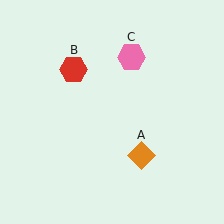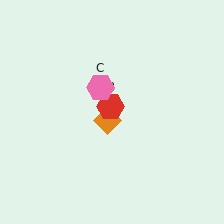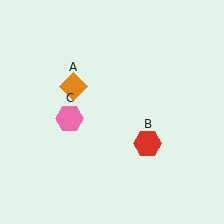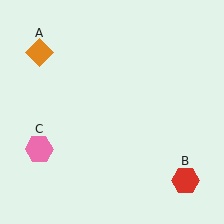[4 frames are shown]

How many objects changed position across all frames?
3 objects changed position: orange diamond (object A), red hexagon (object B), pink hexagon (object C).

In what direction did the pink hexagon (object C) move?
The pink hexagon (object C) moved down and to the left.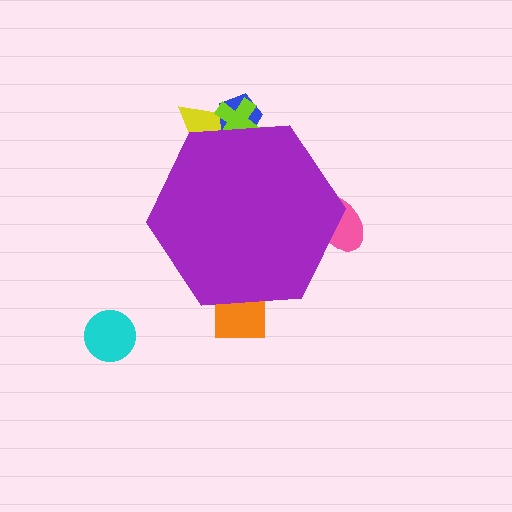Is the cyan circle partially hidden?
No, the cyan circle is fully visible.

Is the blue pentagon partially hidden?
Yes, the blue pentagon is partially hidden behind the purple hexagon.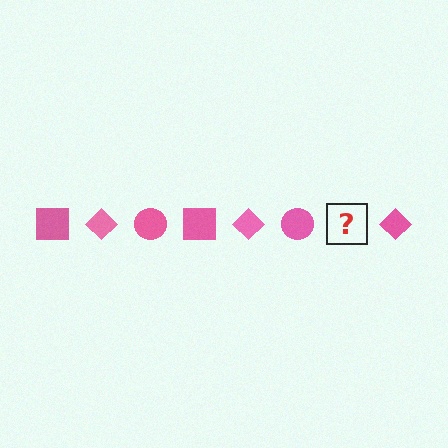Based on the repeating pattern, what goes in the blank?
The blank should be a pink square.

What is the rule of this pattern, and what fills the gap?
The rule is that the pattern cycles through square, diamond, circle shapes in pink. The gap should be filled with a pink square.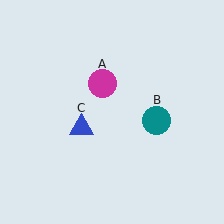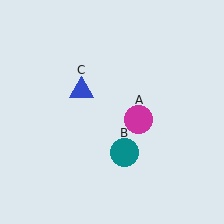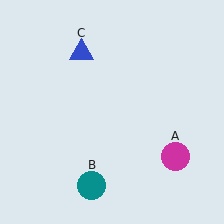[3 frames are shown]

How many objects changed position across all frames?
3 objects changed position: magenta circle (object A), teal circle (object B), blue triangle (object C).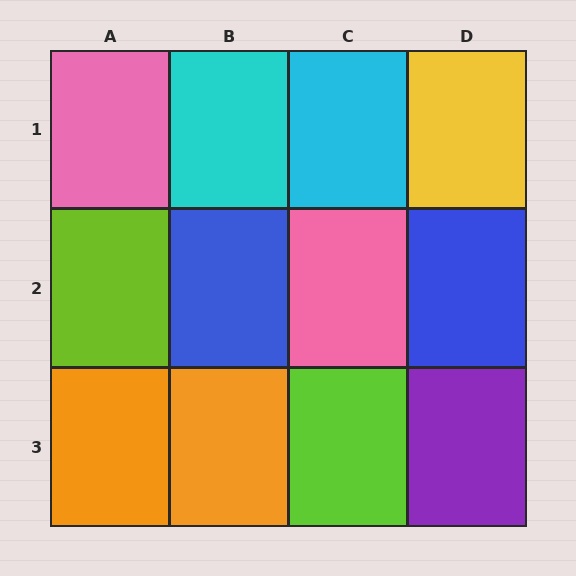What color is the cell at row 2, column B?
Blue.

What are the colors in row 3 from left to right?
Orange, orange, lime, purple.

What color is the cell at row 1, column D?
Yellow.